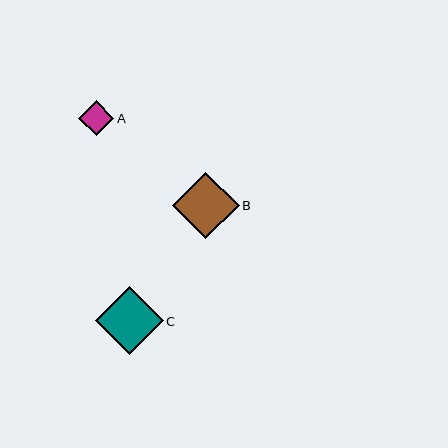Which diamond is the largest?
Diamond C is the largest with a size of approximately 68 pixels.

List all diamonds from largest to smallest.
From largest to smallest: C, B, A.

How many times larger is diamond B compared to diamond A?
Diamond B is approximately 1.9 times the size of diamond A.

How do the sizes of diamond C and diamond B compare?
Diamond C and diamond B are approximately the same size.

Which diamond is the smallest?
Diamond A is the smallest with a size of approximately 35 pixels.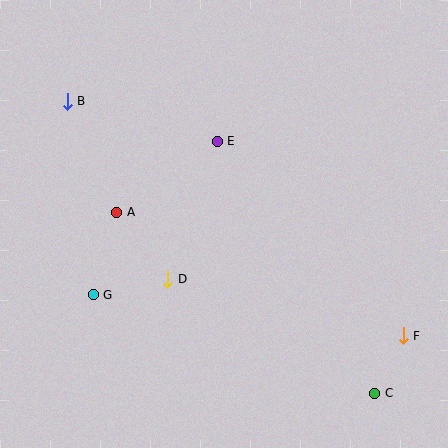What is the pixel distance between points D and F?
The distance between D and F is 242 pixels.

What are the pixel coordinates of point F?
Point F is at (403, 336).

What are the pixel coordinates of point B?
Point B is at (67, 101).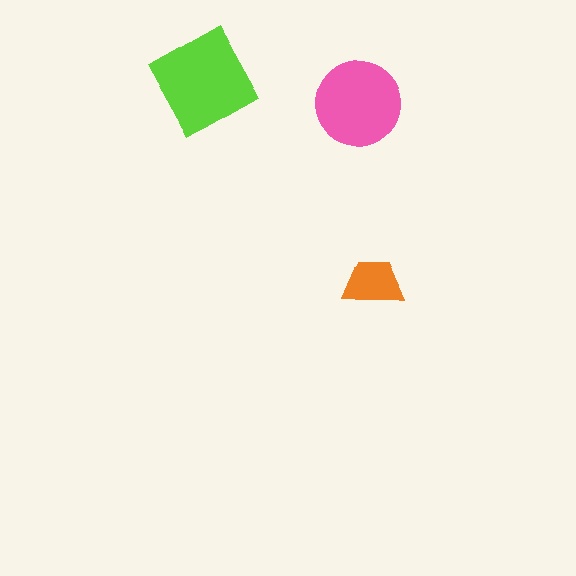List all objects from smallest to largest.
The orange trapezoid, the pink circle, the lime diamond.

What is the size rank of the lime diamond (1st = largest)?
1st.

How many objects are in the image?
There are 3 objects in the image.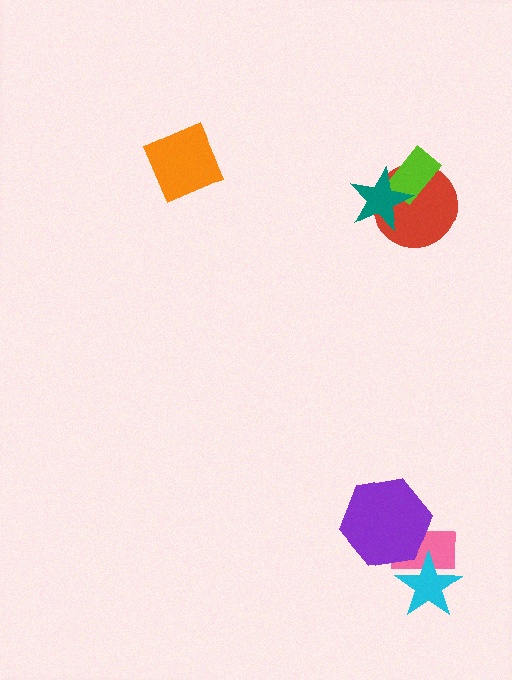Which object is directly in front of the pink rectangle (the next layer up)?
The cyan star is directly in front of the pink rectangle.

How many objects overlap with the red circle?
2 objects overlap with the red circle.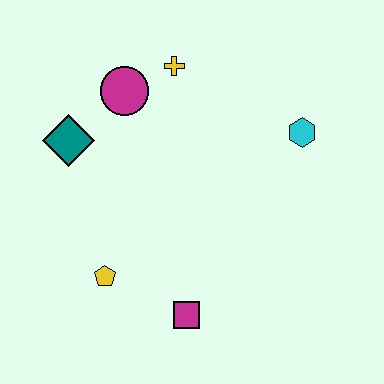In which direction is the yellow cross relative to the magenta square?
The yellow cross is above the magenta square.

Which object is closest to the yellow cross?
The magenta circle is closest to the yellow cross.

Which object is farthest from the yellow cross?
The magenta square is farthest from the yellow cross.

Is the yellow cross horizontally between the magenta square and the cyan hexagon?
No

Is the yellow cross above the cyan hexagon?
Yes